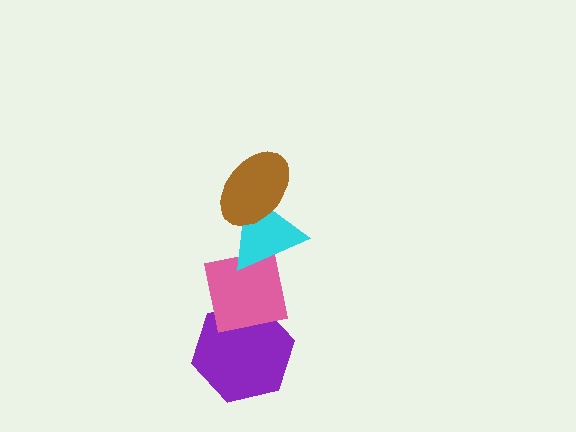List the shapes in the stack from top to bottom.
From top to bottom: the brown ellipse, the cyan triangle, the pink square, the purple hexagon.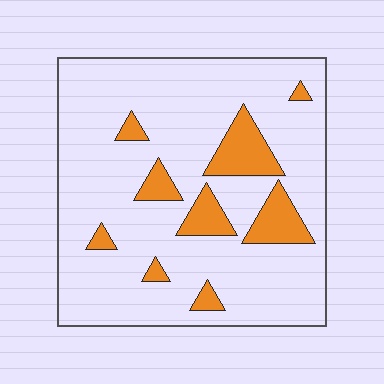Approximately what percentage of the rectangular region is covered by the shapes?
Approximately 15%.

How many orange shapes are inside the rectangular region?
9.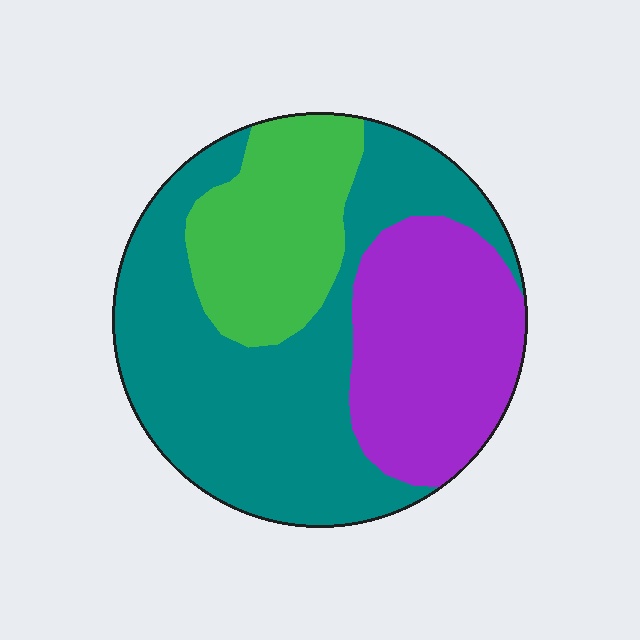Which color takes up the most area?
Teal, at roughly 50%.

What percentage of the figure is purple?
Purple covers roughly 30% of the figure.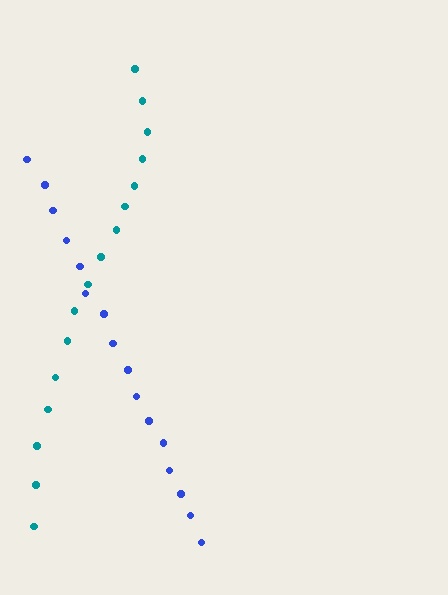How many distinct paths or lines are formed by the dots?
There are 2 distinct paths.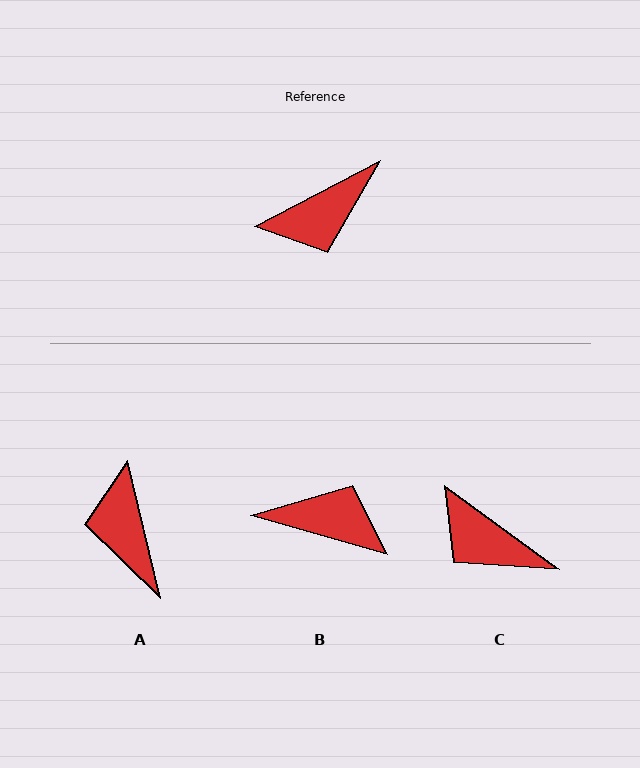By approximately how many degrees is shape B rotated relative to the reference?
Approximately 136 degrees counter-clockwise.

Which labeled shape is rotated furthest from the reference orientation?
B, about 136 degrees away.